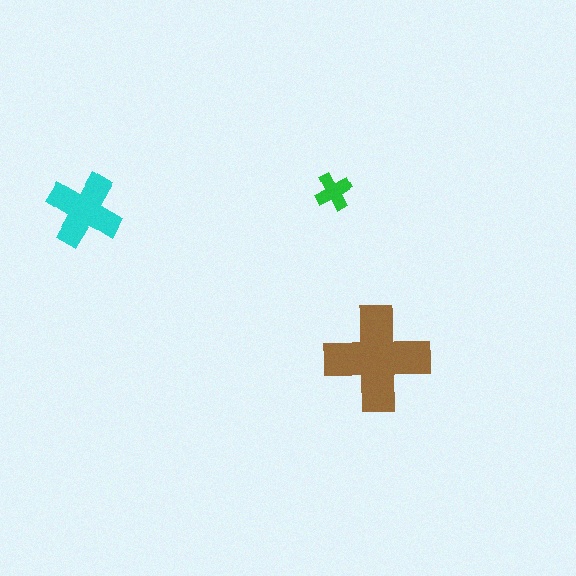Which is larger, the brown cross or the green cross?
The brown one.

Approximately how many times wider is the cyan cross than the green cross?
About 2 times wider.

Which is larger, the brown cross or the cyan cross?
The brown one.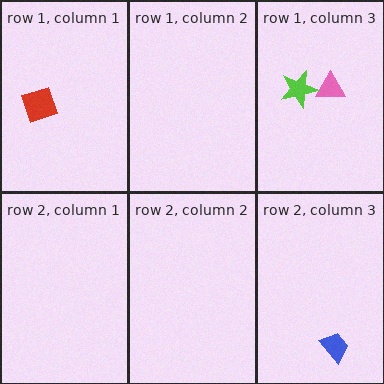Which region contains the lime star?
The row 1, column 3 region.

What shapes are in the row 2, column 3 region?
The blue trapezoid.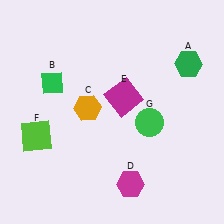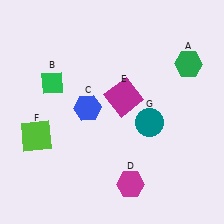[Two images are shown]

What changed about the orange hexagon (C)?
In Image 1, C is orange. In Image 2, it changed to blue.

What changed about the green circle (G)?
In Image 1, G is green. In Image 2, it changed to teal.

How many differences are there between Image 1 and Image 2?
There are 2 differences between the two images.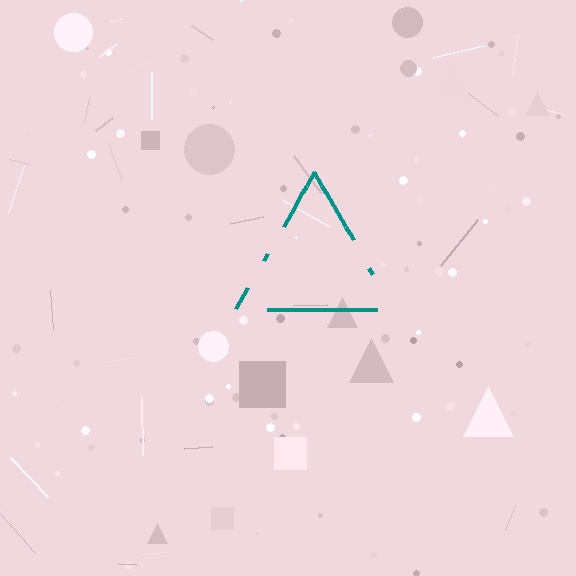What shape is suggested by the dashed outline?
The dashed outline suggests a triangle.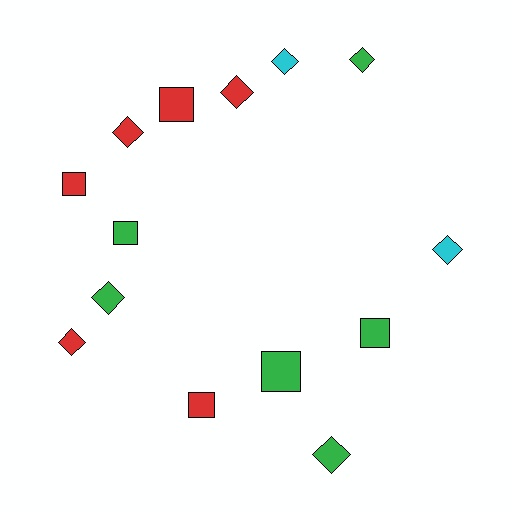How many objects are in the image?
There are 14 objects.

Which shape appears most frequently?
Diamond, with 8 objects.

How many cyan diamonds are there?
There are 2 cyan diamonds.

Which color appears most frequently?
Red, with 6 objects.